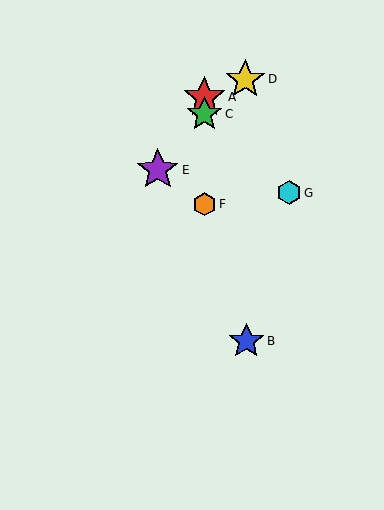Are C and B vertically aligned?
No, C is at x≈204 and B is at x≈246.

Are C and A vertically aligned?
Yes, both are at x≈204.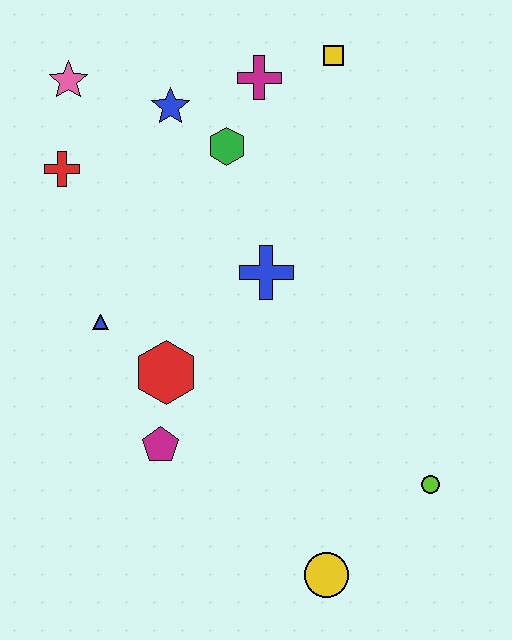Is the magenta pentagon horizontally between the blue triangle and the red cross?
No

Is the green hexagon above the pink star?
No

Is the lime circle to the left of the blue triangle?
No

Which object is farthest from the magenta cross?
The yellow circle is farthest from the magenta cross.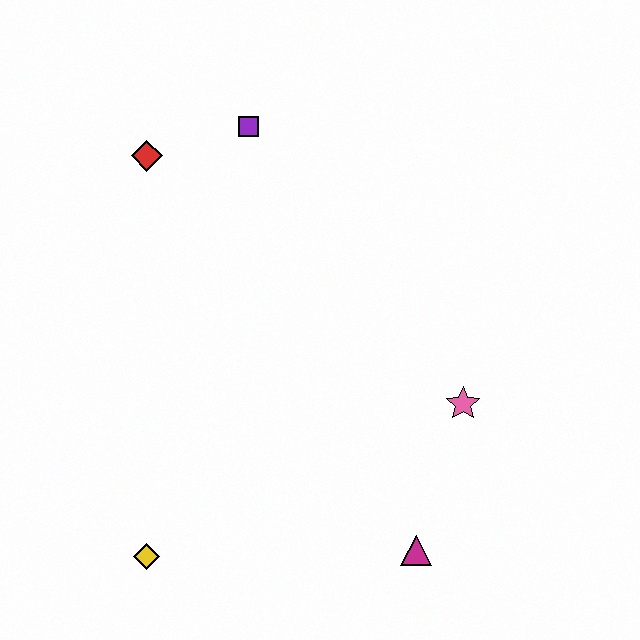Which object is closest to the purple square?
The red diamond is closest to the purple square.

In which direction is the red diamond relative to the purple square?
The red diamond is to the left of the purple square.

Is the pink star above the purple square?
No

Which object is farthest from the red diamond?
The magenta triangle is farthest from the red diamond.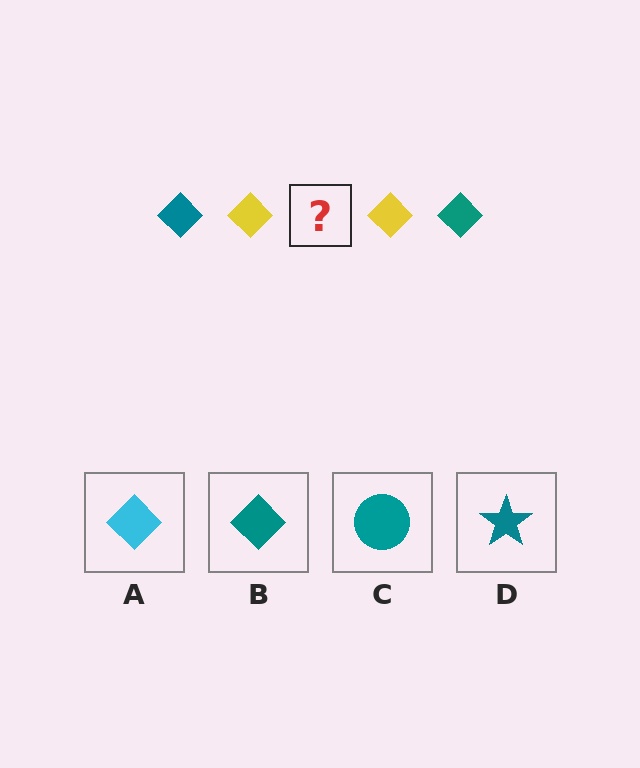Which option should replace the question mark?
Option B.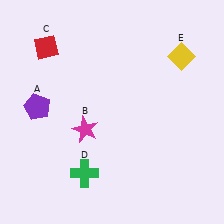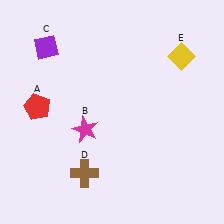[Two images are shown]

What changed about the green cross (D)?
In Image 1, D is green. In Image 2, it changed to brown.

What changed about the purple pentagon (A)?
In Image 1, A is purple. In Image 2, it changed to red.